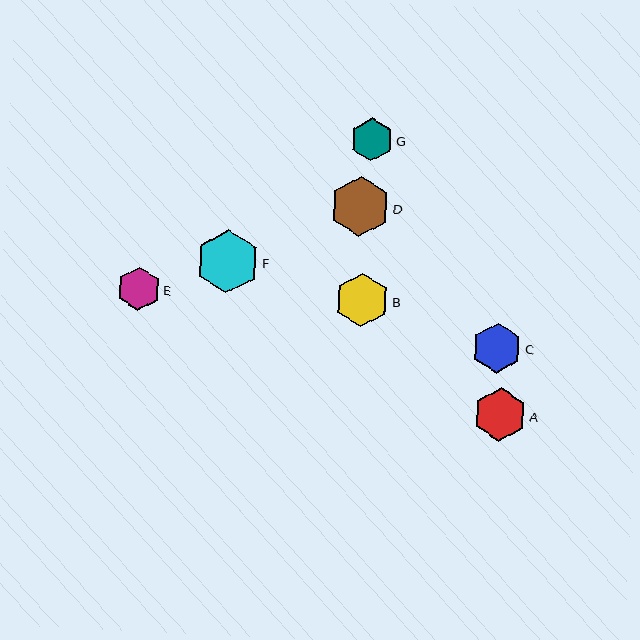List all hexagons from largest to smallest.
From largest to smallest: F, D, A, B, C, G, E.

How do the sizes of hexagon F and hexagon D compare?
Hexagon F and hexagon D are approximately the same size.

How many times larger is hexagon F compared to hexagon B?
Hexagon F is approximately 1.2 times the size of hexagon B.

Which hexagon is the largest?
Hexagon F is the largest with a size of approximately 63 pixels.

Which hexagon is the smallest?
Hexagon E is the smallest with a size of approximately 43 pixels.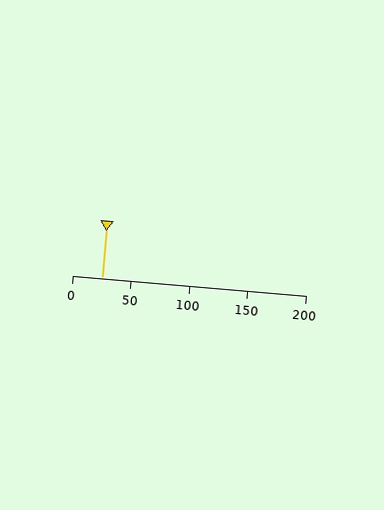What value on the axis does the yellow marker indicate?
The marker indicates approximately 25.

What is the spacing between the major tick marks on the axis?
The major ticks are spaced 50 apart.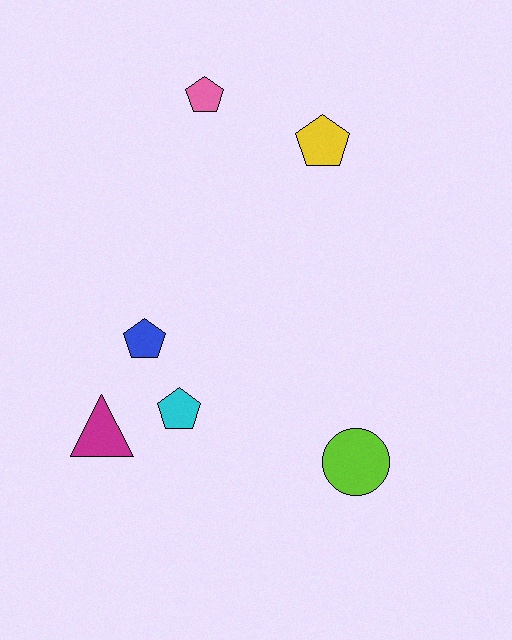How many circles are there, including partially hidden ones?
There is 1 circle.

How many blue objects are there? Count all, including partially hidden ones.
There is 1 blue object.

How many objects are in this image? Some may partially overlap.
There are 6 objects.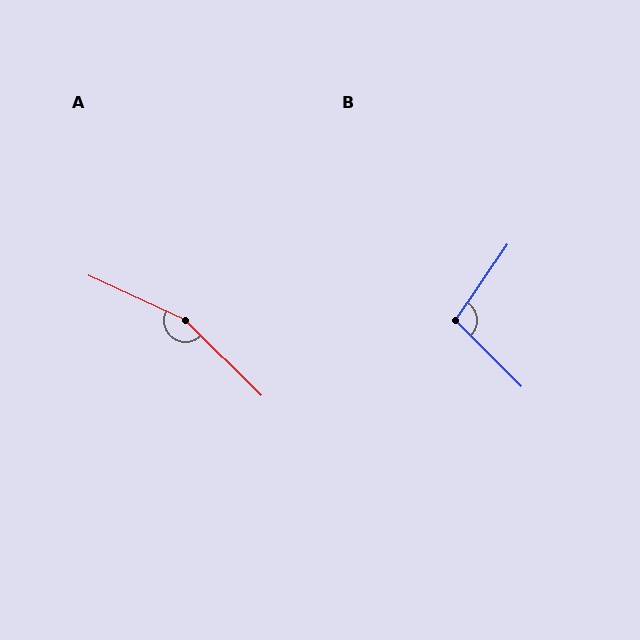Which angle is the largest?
A, at approximately 160 degrees.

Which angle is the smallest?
B, at approximately 101 degrees.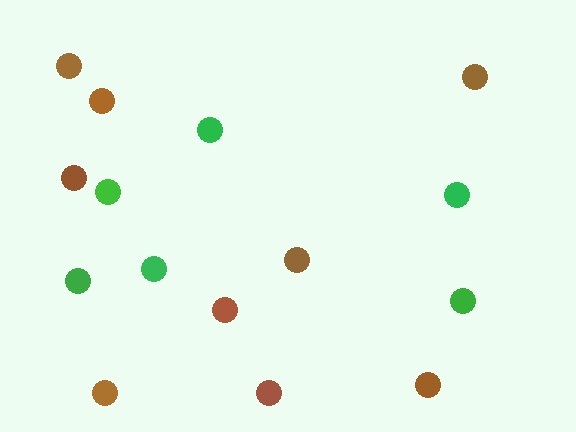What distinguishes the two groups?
There are 2 groups: one group of green circles (6) and one group of brown circles (9).